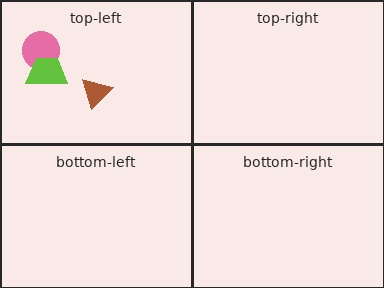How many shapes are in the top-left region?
3.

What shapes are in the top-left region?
The pink circle, the lime trapezoid, the brown triangle.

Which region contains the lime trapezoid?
The top-left region.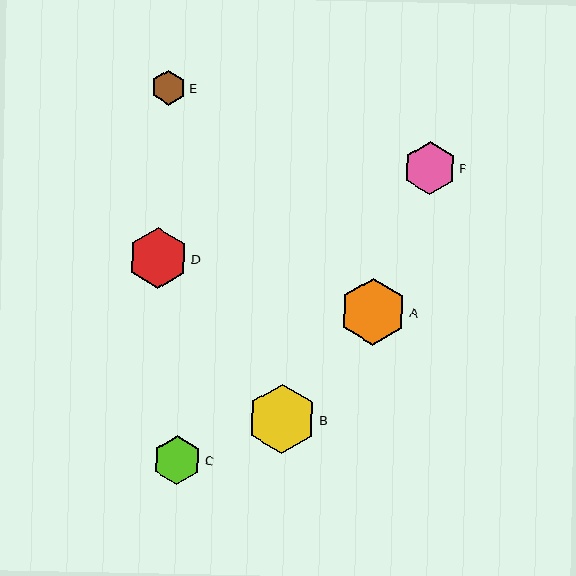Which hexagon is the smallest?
Hexagon E is the smallest with a size of approximately 35 pixels.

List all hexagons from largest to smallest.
From largest to smallest: B, A, D, F, C, E.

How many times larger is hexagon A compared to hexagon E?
Hexagon A is approximately 1.9 times the size of hexagon E.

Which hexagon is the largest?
Hexagon B is the largest with a size of approximately 70 pixels.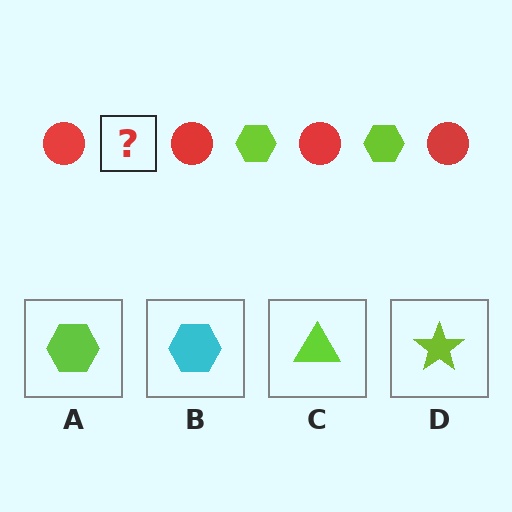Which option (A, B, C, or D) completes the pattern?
A.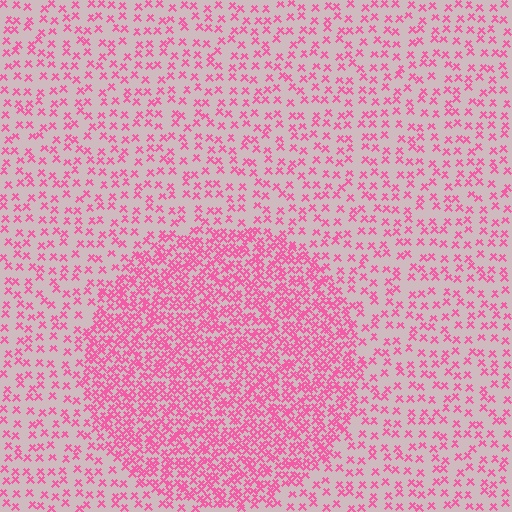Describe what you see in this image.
The image contains small pink elements arranged at two different densities. A circle-shaped region is visible where the elements are more densely packed than the surrounding area.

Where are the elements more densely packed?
The elements are more densely packed inside the circle boundary.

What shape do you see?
I see a circle.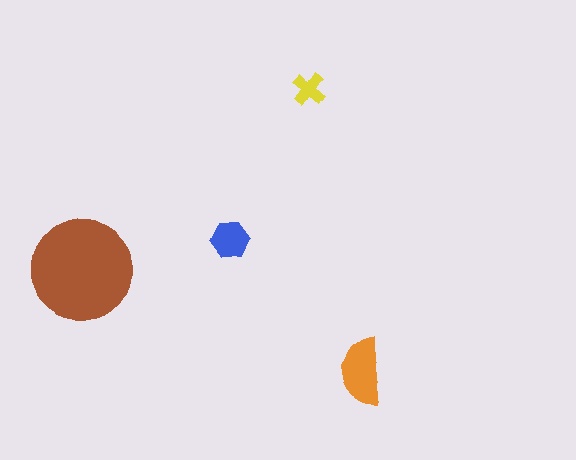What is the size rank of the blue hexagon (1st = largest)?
3rd.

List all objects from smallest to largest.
The yellow cross, the blue hexagon, the orange semicircle, the brown circle.